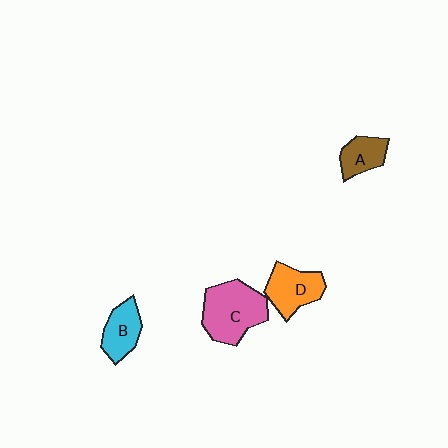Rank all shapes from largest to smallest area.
From largest to smallest: C (pink), D (orange), B (cyan), A (brown).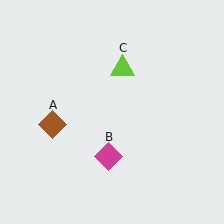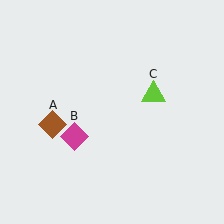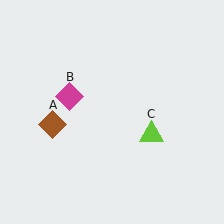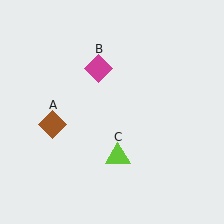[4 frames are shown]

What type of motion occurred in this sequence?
The magenta diamond (object B), lime triangle (object C) rotated clockwise around the center of the scene.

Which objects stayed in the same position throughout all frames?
Brown diamond (object A) remained stationary.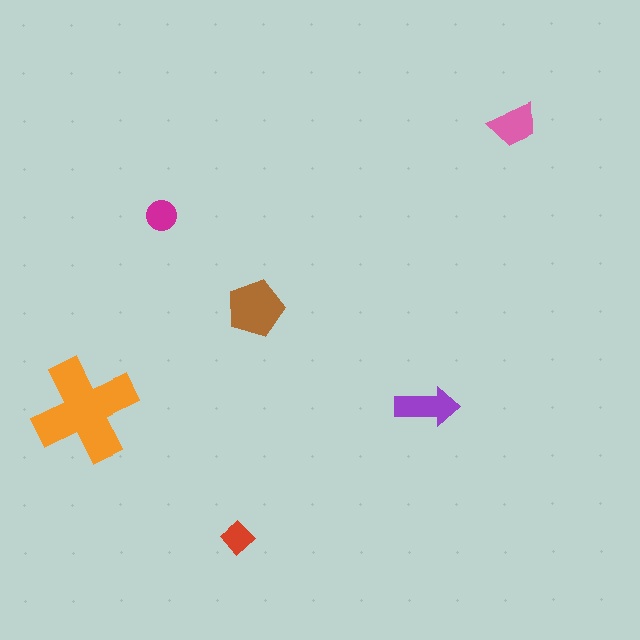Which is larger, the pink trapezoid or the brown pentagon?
The brown pentagon.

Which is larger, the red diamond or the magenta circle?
The magenta circle.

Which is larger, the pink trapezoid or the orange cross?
The orange cross.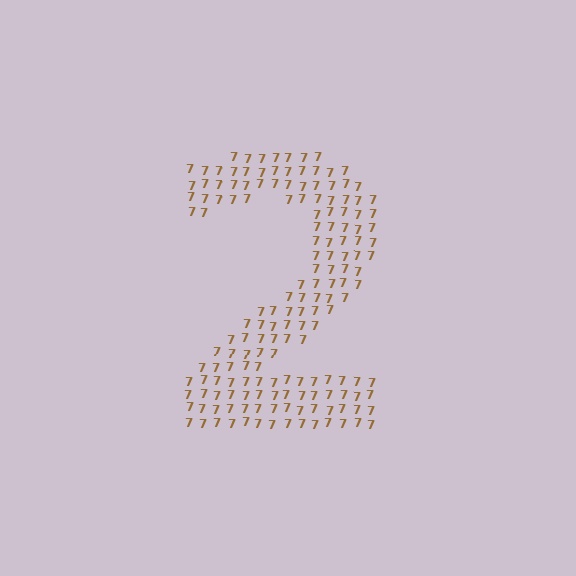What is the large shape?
The large shape is the digit 2.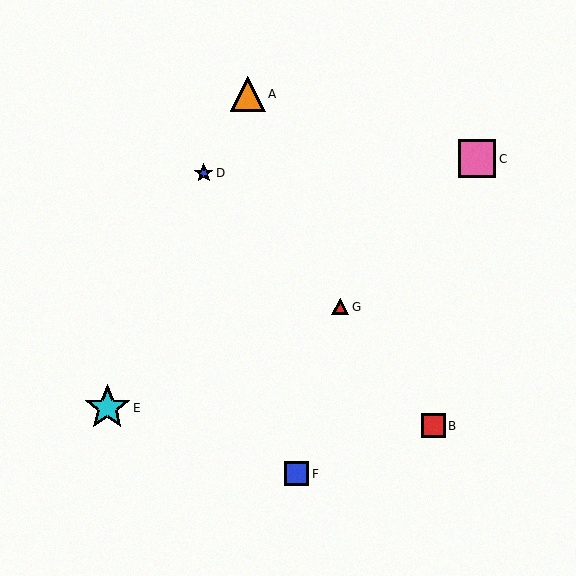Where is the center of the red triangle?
The center of the red triangle is at (340, 307).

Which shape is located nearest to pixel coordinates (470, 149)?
The pink square (labeled C) at (477, 159) is nearest to that location.